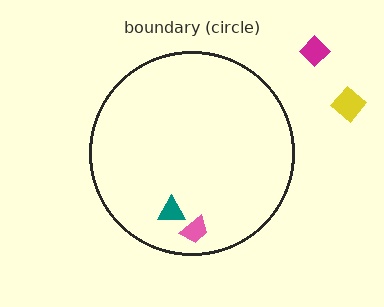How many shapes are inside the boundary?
2 inside, 2 outside.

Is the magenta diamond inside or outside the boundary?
Outside.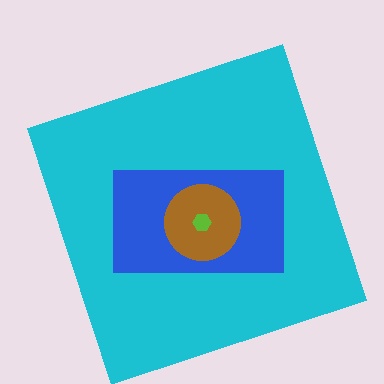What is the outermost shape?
The cyan square.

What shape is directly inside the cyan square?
The blue rectangle.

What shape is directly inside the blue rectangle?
The brown circle.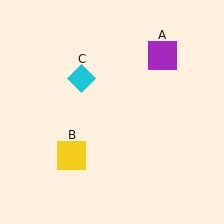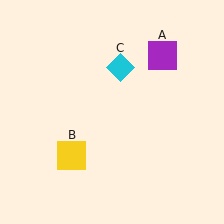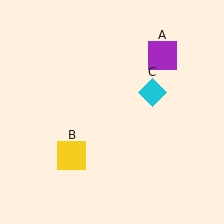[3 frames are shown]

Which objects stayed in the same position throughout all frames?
Purple square (object A) and yellow square (object B) remained stationary.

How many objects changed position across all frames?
1 object changed position: cyan diamond (object C).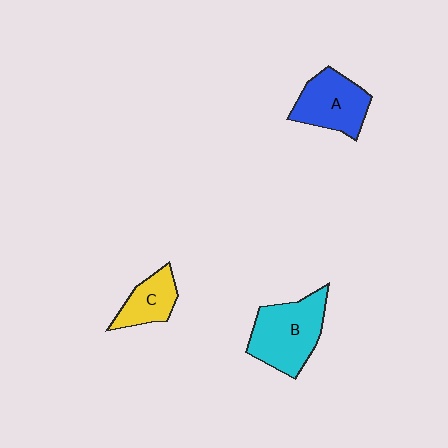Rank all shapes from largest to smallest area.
From largest to smallest: B (cyan), A (blue), C (yellow).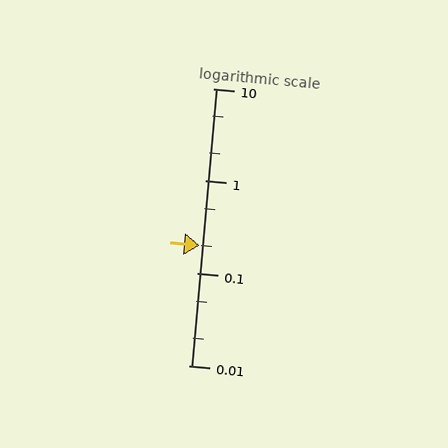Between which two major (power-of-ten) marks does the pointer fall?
The pointer is between 0.1 and 1.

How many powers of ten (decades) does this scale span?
The scale spans 3 decades, from 0.01 to 10.